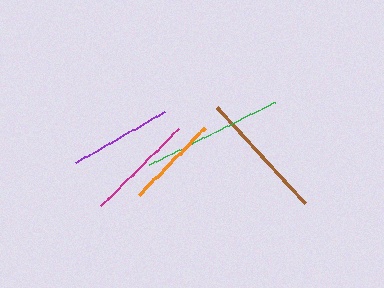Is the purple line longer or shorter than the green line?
The green line is longer than the purple line.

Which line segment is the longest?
The green line is the longest at approximately 141 pixels.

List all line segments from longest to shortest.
From longest to shortest: green, brown, magenta, purple, orange.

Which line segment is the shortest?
The orange line is the shortest at approximately 94 pixels.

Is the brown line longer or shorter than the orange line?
The brown line is longer than the orange line.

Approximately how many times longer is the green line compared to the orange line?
The green line is approximately 1.5 times the length of the orange line.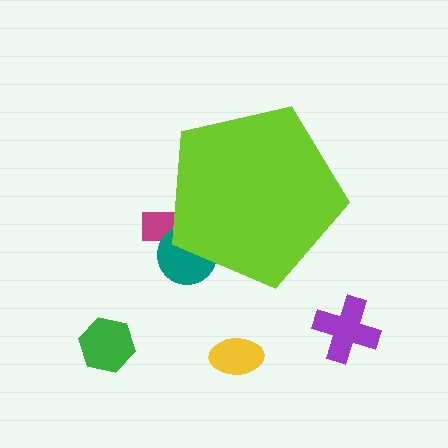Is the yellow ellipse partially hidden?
No, the yellow ellipse is fully visible.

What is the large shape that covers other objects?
A lime pentagon.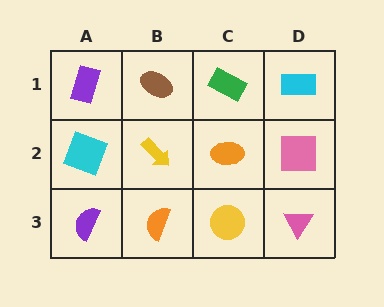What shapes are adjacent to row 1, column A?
A cyan square (row 2, column A), a brown ellipse (row 1, column B).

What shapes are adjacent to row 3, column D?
A pink square (row 2, column D), a yellow circle (row 3, column C).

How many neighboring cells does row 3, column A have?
2.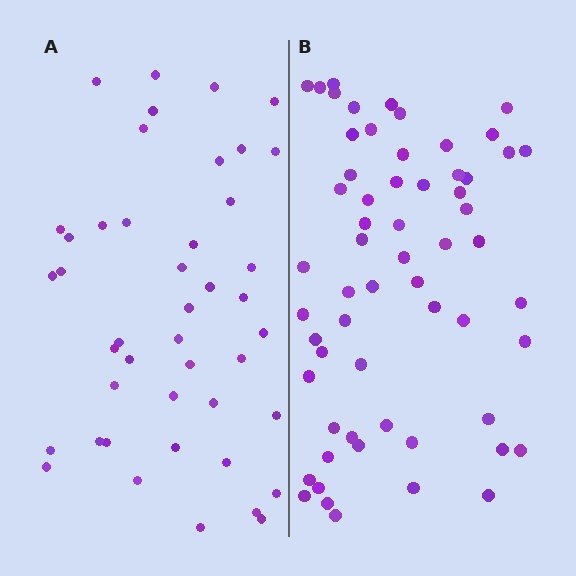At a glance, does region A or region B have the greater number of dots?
Region B (the right region) has more dots.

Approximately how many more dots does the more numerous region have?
Region B has approximately 15 more dots than region A.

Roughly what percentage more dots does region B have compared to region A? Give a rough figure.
About 35% more.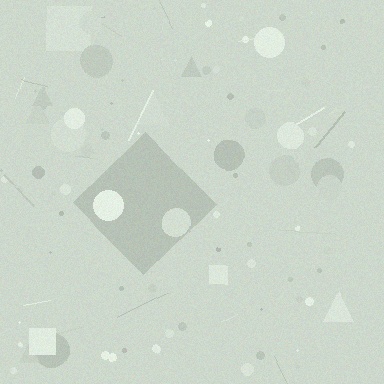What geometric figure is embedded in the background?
A diamond is embedded in the background.